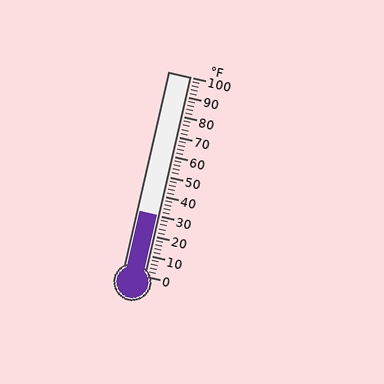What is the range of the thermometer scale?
The thermometer scale ranges from 0°F to 100°F.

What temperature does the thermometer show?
The thermometer shows approximately 30°F.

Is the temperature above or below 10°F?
The temperature is above 10°F.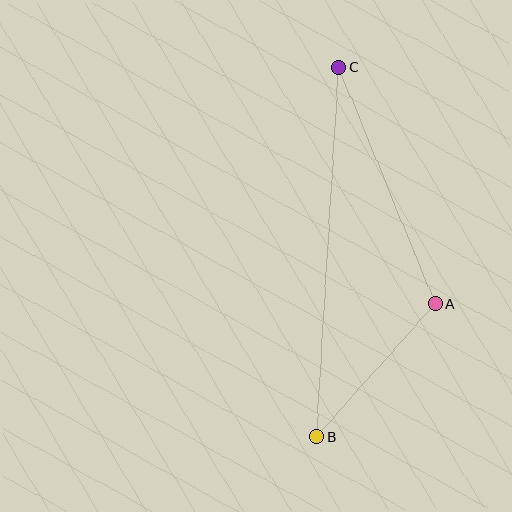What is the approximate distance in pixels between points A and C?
The distance between A and C is approximately 255 pixels.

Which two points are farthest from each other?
Points B and C are farthest from each other.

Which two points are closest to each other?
Points A and B are closest to each other.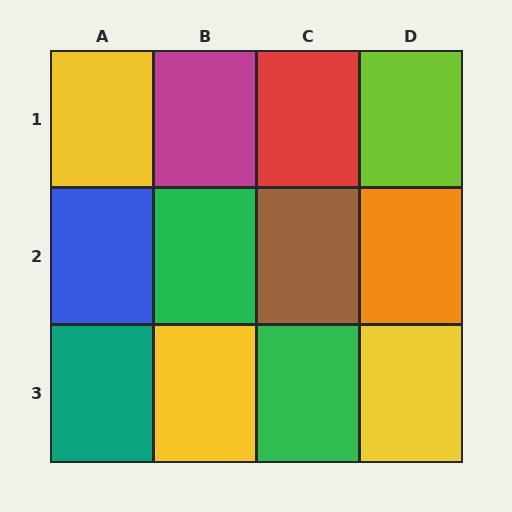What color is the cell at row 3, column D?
Yellow.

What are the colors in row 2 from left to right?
Blue, green, brown, orange.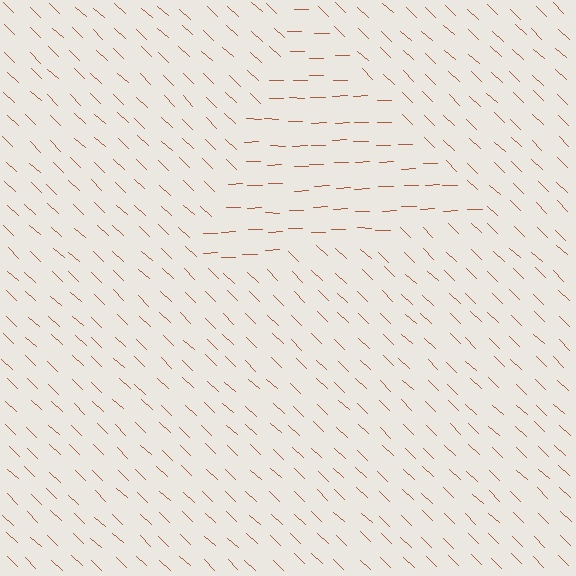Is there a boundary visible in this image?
Yes, there is a texture boundary formed by a change in line orientation.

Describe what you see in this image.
The image is filled with small brown line segments. A triangle region in the image has lines oriented differently from the surrounding lines, creating a visible texture boundary.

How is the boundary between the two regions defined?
The boundary is defined purely by a change in line orientation (approximately 45 degrees difference). All lines are the same color and thickness.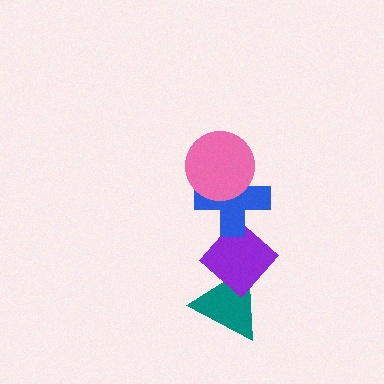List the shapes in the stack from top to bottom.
From top to bottom: the pink circle, the blue cross, the purple diamond, the teal triangle.